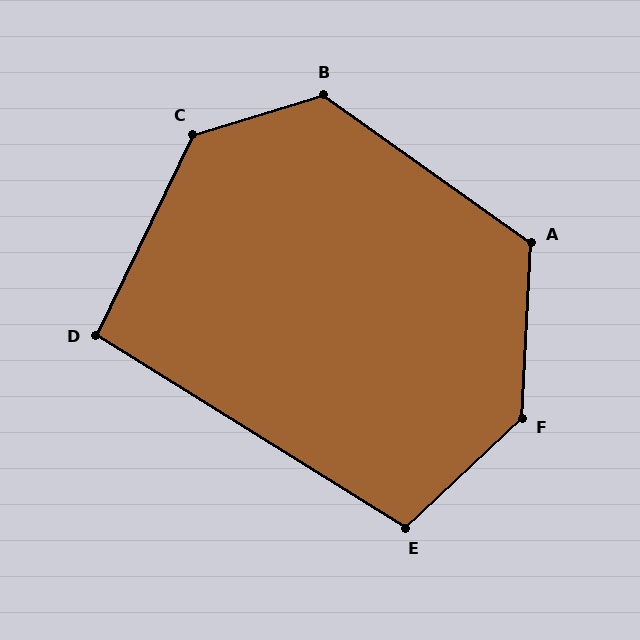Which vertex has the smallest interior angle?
D, at approximately 96 degrees.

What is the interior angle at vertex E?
Approximately 105 degrees (obtuse).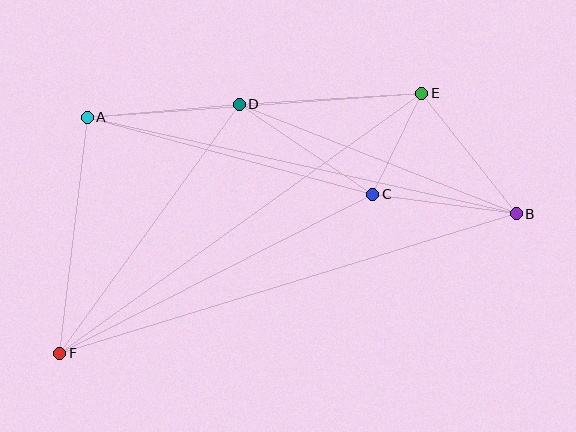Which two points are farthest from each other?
Points B and F are farthest from each other.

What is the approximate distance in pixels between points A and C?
The distance between A and C is approximately 296 pixels.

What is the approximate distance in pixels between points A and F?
The distance between A and F is approximately 238 pixels.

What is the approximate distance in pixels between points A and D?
The distance between A and D is approximately 153 pixels.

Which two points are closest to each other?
Points C and E are closest to each other.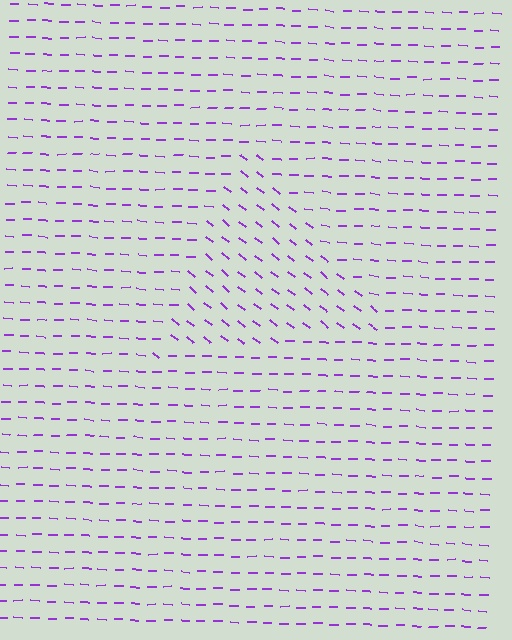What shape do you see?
I see a triangle.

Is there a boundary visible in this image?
Yes, there is a texture boundary formed by a change in line orientation.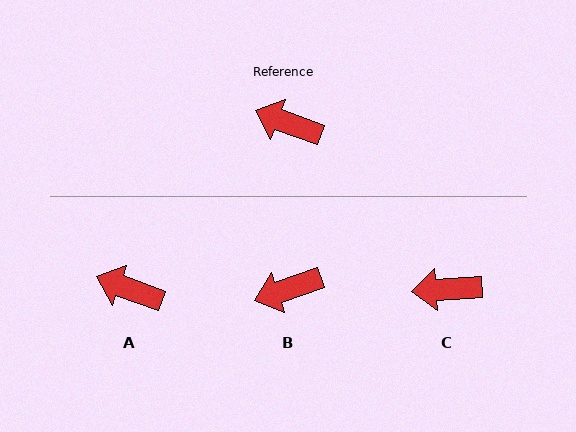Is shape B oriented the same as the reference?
No, it is off by about 39 degrees.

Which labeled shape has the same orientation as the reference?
A.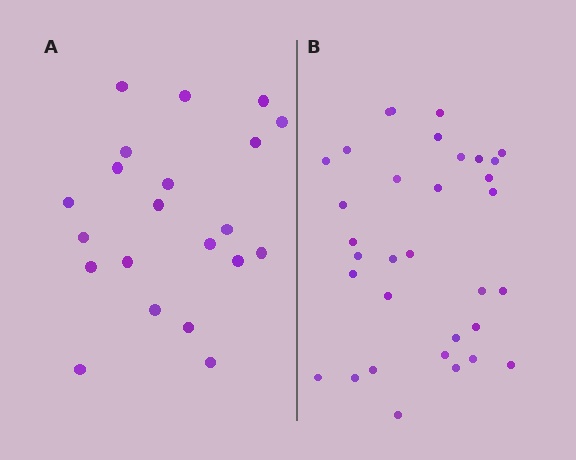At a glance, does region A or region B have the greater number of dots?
Region B (the right region) has more dots.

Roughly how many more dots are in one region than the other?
Region B has roughly 12 or so more dots than region A.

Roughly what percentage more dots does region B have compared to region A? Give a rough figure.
About 55% more.